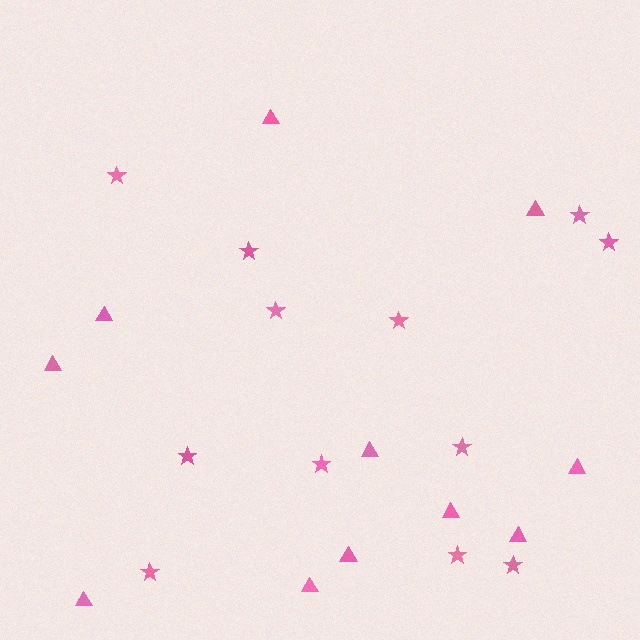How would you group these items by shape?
There are 2 groups: one group of stars (12) and one group of triangles (11).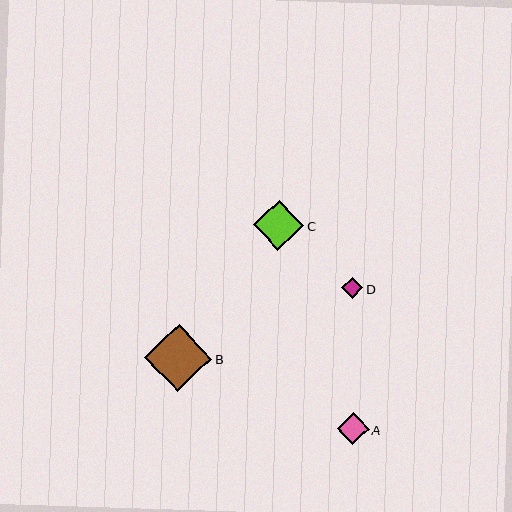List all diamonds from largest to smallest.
From largest to smallest: B, C, A, D.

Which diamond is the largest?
Diamond B is the largest with a size of approximately 67 pixels.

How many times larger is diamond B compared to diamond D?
Diamond B is approximately 3.2 times the size of diamond D.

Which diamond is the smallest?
Diamond D is the smallest with a size of approximately 21 pixels.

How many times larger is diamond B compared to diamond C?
Diamond B is approximately 1.3 times the size of diamond C.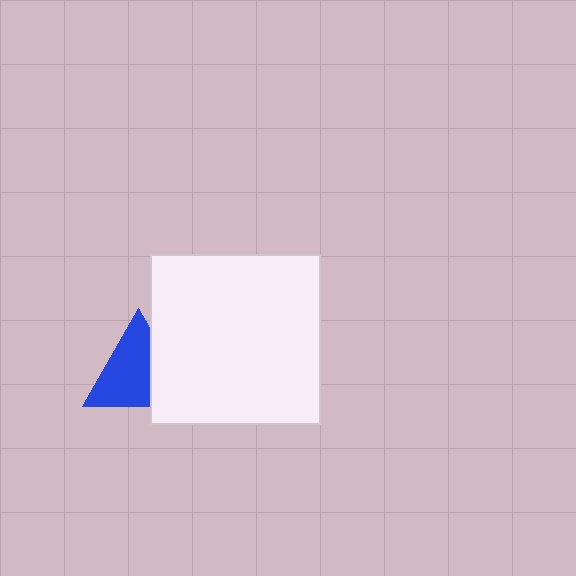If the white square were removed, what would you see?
You would see the complete blue triangle.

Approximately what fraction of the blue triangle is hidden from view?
Roughly 33% of the blue triangle is hidden behind the white square.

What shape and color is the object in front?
The object in front is a white square.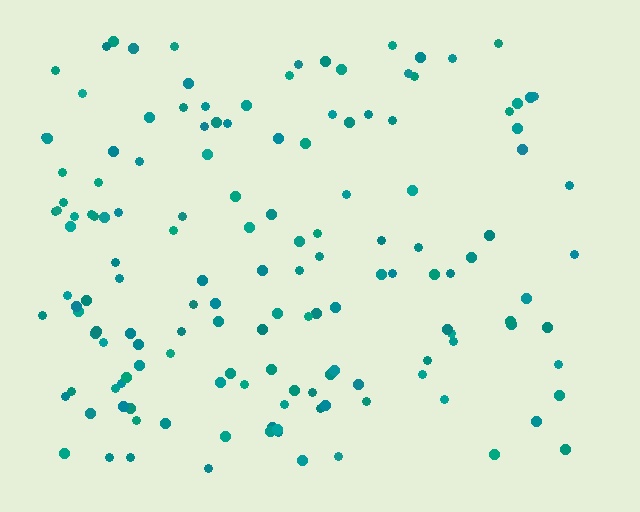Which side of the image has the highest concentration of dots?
The left.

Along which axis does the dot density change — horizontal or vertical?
Horizontal.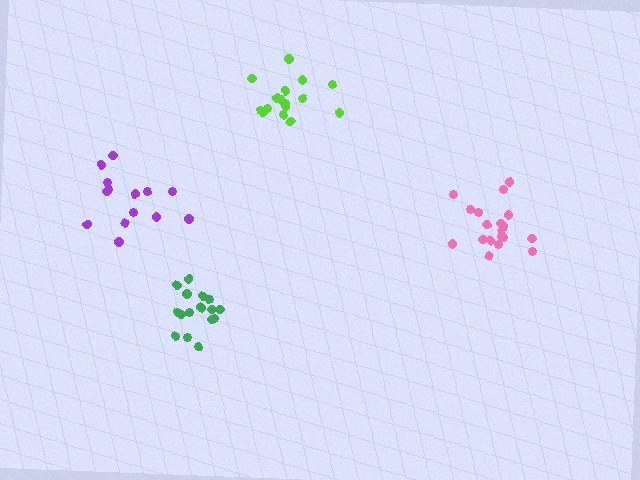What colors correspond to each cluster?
The clusters are colored: pink, green, lime, purple.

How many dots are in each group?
Group 1: 19 dots, Group 2: 16 dots, Group 3: 18 dots, Group 4: 14 dots (67 total).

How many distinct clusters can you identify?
There are 4 distinct clusters.